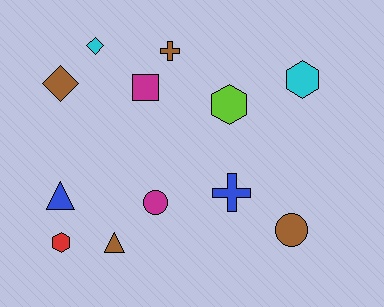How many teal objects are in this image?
There are no teal objects.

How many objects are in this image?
There are 12 objects.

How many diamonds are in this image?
There are 2 diamonds.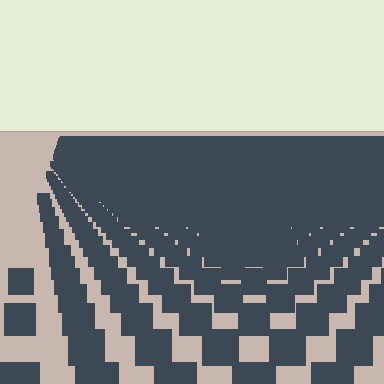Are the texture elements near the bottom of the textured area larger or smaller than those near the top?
Larger. Near the bottom, elements are closer to the viewer and appear at a bigger on-screen size.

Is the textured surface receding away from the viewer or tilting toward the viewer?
The surface is receding away from the viewer. Texture elements get smaller and denser toward the top.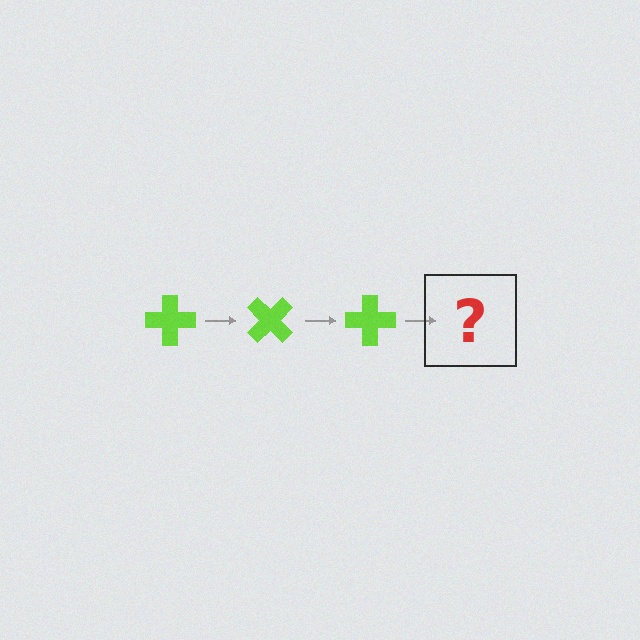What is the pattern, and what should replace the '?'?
The pattern is that the cross rotates 45 degrees each step. The '?' should be a lime cross rotated 135 degrees.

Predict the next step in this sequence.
The next step is a lime cross rotated 135 degrees.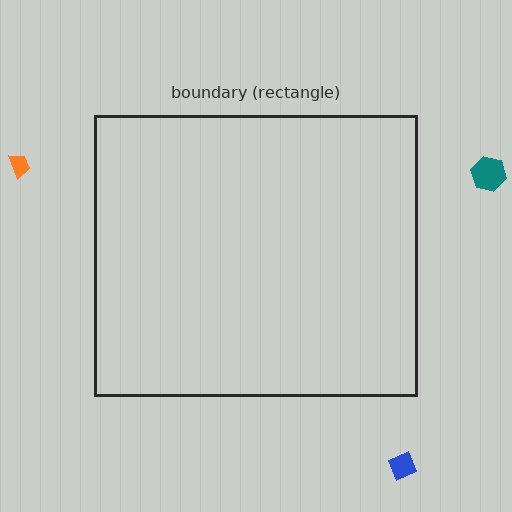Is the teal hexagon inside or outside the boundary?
Outside.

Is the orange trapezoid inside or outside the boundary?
Outside.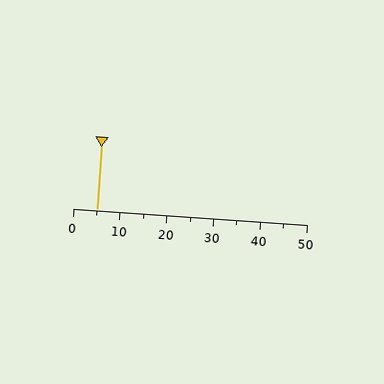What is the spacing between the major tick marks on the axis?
The major ticks are spaced 10 apart.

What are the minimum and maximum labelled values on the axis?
The axis runs from 0 to 50.